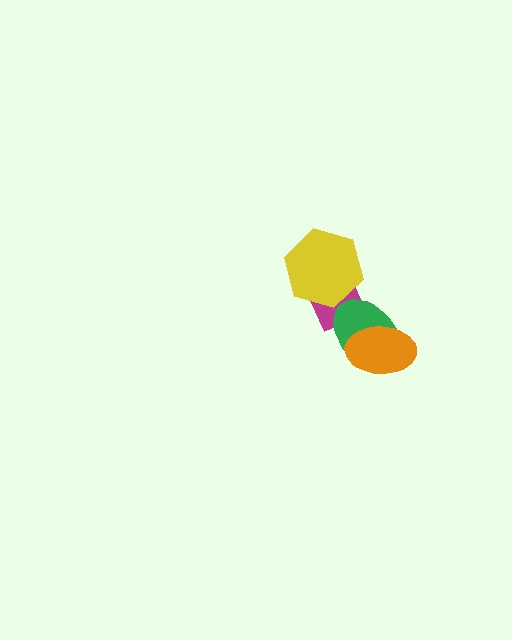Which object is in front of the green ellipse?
The orange ellipse is in front of the green ellipse.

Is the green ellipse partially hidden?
Yes, it is partially covered by another shape.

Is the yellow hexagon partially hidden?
No, no other shape covers it.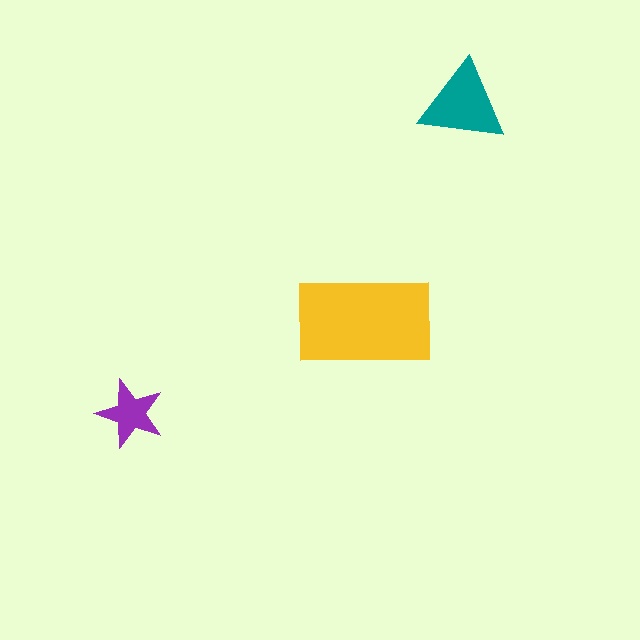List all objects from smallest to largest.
The purple star, the teal triangle, the yellow rectangle.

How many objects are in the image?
There are 3 objects in the image.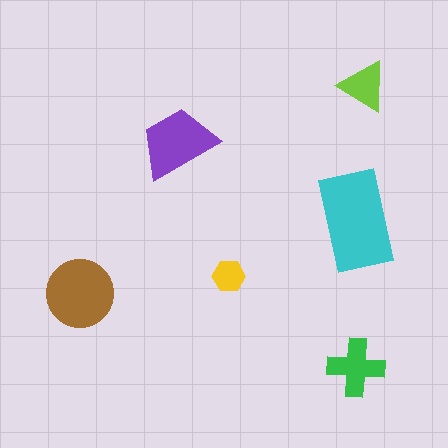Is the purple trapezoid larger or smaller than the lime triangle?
Larger.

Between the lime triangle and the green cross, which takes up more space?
The green cross.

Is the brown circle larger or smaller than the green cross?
Larger.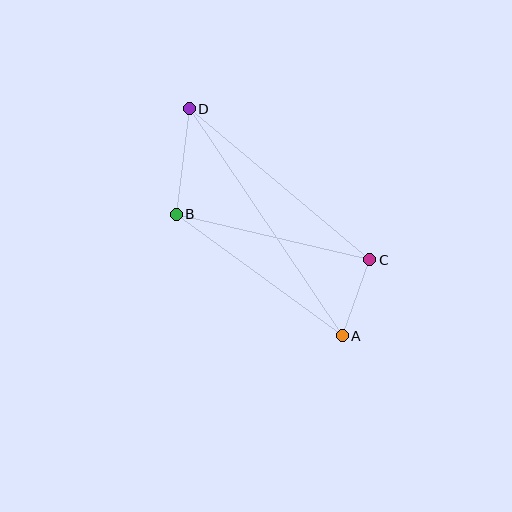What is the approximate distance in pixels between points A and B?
The distance between A and B is approximately 205 pixels.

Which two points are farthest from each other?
Points A and D are farthest from each other.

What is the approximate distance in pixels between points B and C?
The distance between B and C is approximately 198 pixels.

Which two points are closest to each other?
Points A and C are closest to each other.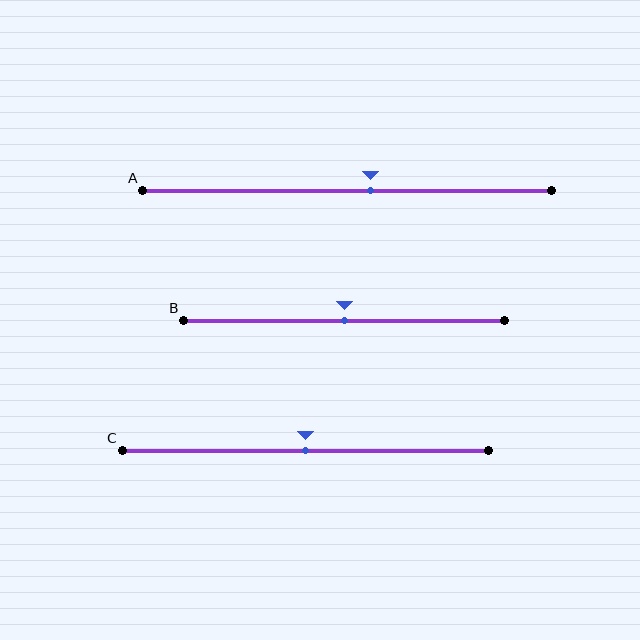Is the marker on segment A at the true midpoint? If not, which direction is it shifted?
No, the marker on segment A is shifted to the right by about 6% of the segment length.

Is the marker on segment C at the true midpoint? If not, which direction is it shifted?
Yes, the marker on segment C is at the true midpoint.